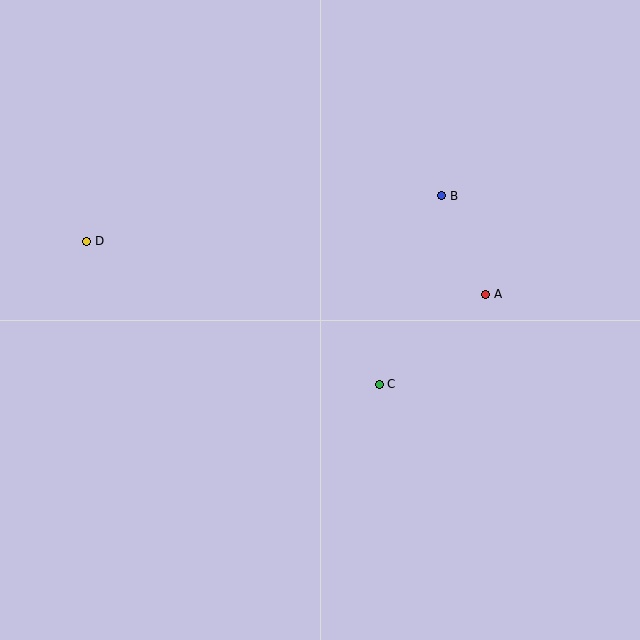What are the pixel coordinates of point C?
Point C is at (379, 384).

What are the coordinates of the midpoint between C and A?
The midpoint between C and A is at (432, 339).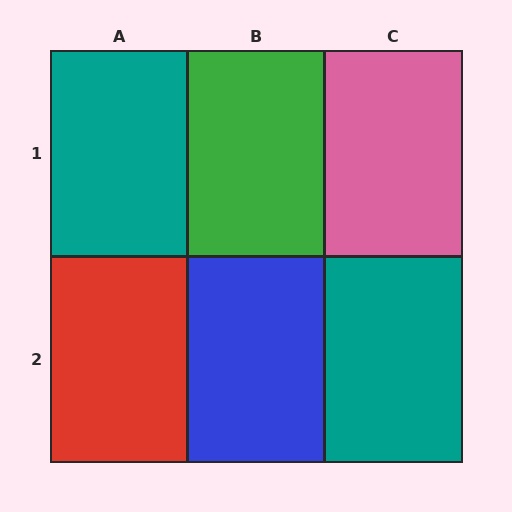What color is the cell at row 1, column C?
Pink.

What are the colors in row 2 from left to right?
Red, blue, teal.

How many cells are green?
1 cell is green.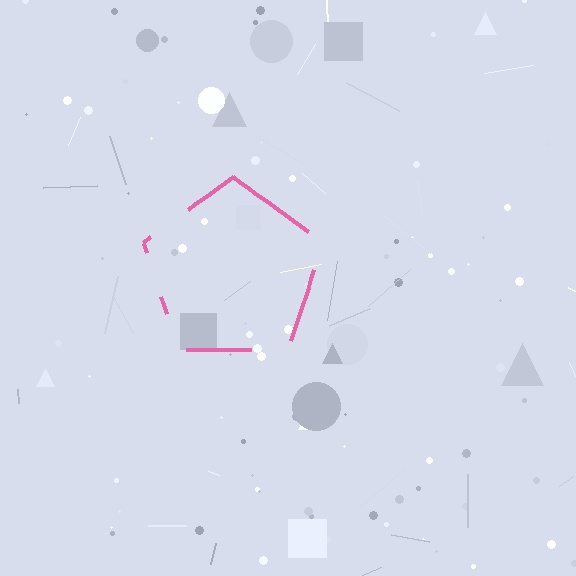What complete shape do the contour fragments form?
The contour fragments form a pentagon.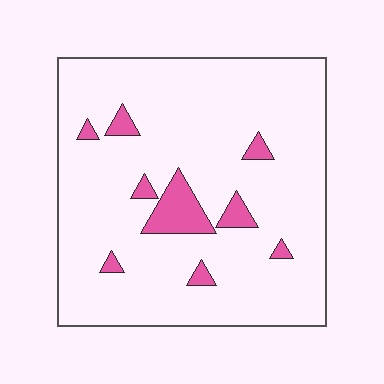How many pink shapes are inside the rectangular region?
9.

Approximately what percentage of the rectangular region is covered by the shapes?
Approximately 10%.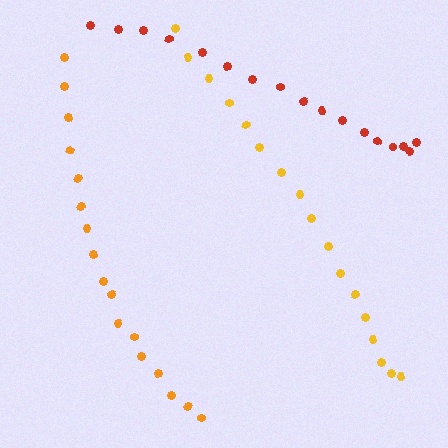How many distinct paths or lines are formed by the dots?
There are 3 distinct paths.